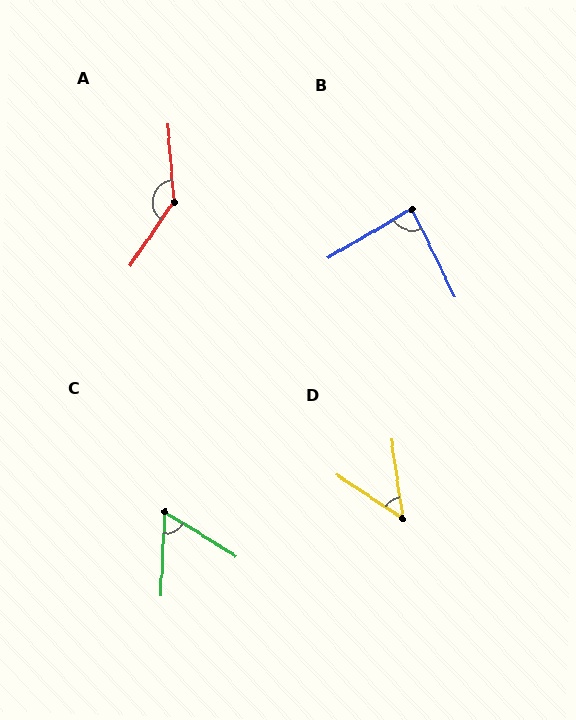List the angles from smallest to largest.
D (48°), C (61°), B (86°), A (141°).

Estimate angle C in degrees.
Approximately 61 degrees.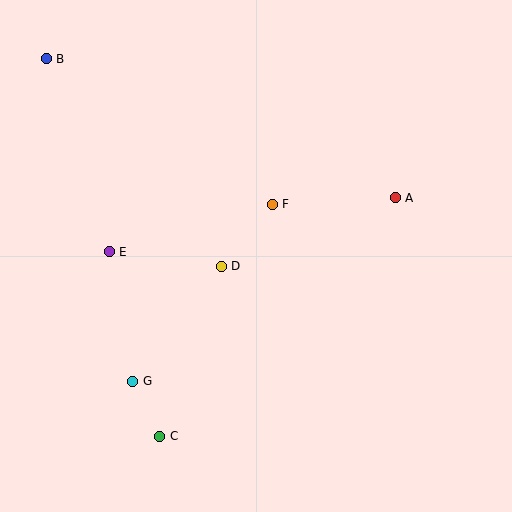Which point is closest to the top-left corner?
Point B is closest to the top-left corner.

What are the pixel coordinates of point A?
Point A is at (395, 198).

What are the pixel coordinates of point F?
Point F is at (272, 204).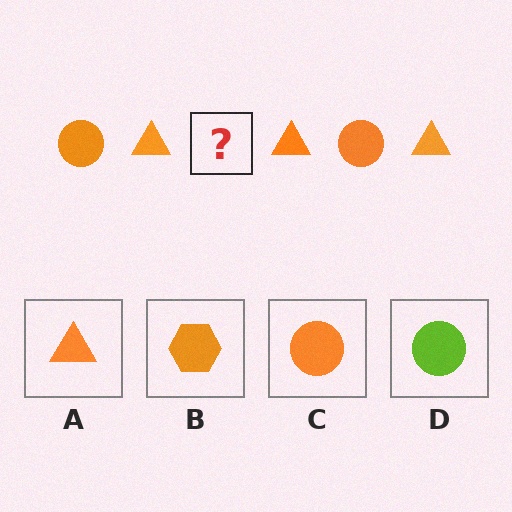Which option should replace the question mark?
Option C.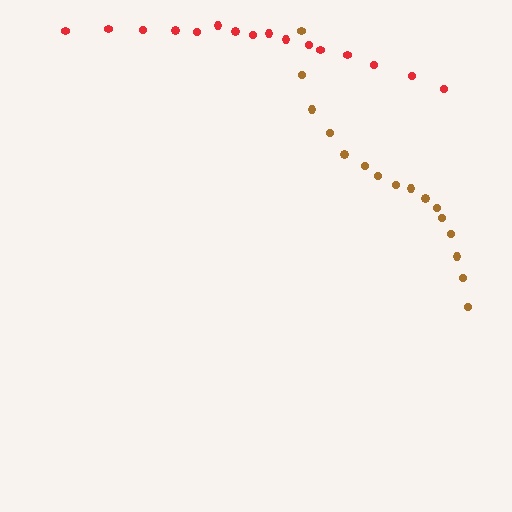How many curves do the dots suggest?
There are 2 distinct paths.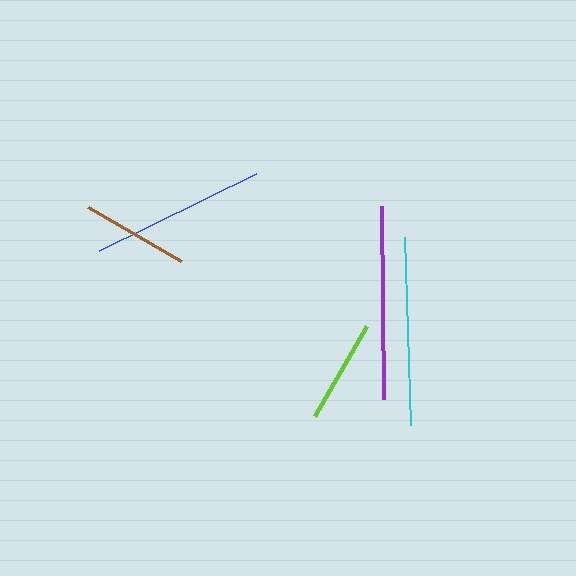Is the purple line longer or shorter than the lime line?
The purple line is longer than the lime line.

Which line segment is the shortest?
The lime line is the shortest at approximately 103 pixels.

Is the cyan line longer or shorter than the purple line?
The purple line is longer than the cyan line.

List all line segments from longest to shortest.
From longest to shortest: purple, cyan, blue, brown, lime.